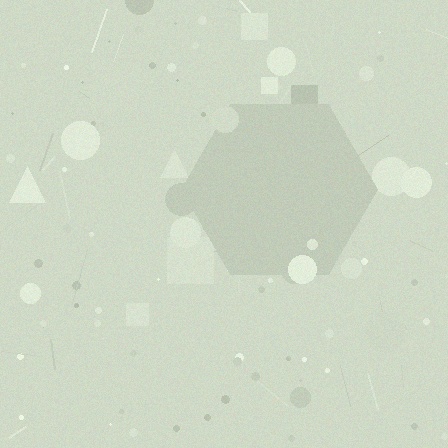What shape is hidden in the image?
A hexagon is hidden in the image.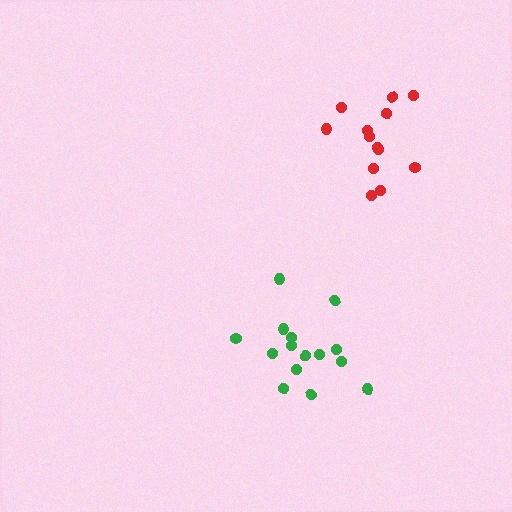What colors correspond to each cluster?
The clusters are colored: red, green.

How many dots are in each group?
Group 1: 13 dots, Group 2: 15 dots (28 total).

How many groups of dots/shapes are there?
There are 2 groups.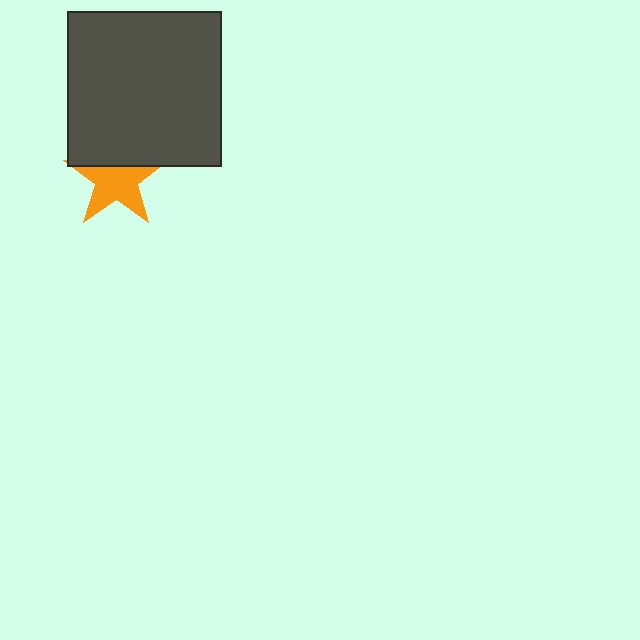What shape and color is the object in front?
The object in front is a dark gray square.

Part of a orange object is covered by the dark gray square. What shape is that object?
It is a star.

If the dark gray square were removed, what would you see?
You would see the complete orange star.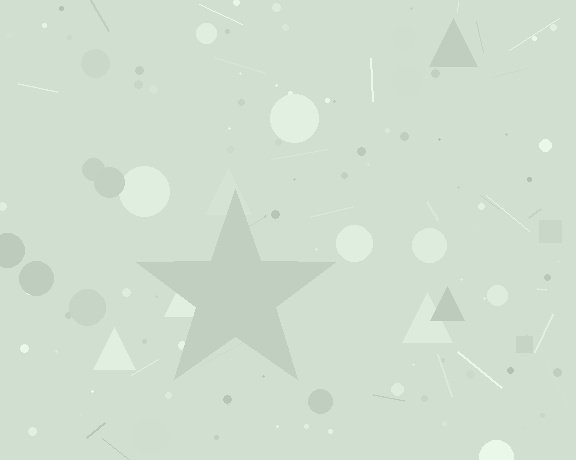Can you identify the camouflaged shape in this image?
The camouflaged shape is a star.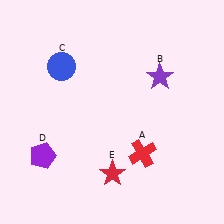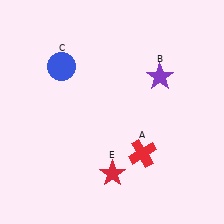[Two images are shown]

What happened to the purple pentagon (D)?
The purple pentagon (D) was removed in Image 2. It was in the bottom-left area of Image 1.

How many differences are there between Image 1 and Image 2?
There is 1 difference between the two images.